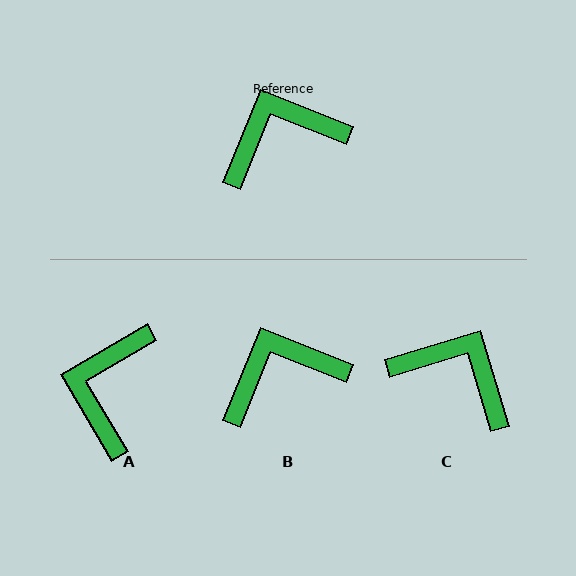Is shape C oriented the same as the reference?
No, it is off by about 51 degrees.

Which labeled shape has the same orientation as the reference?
B.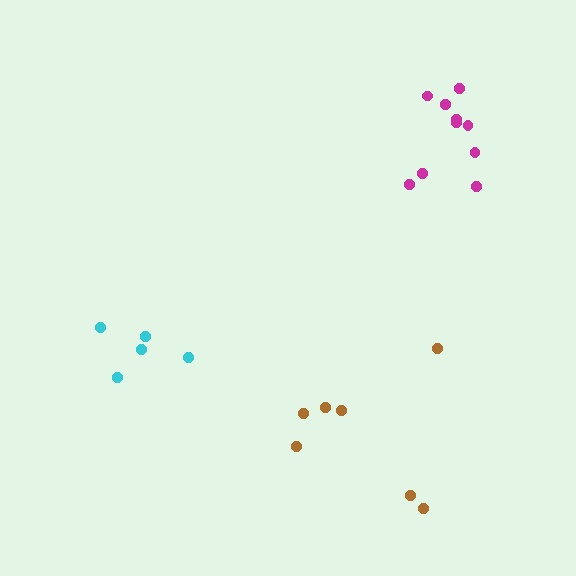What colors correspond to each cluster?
The clusters are colored: magenta, cyan, brown.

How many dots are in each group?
Group 1: 10 dots, Group 2: 5 dots, Group 3: 7 dots (22 total).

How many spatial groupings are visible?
There are 3 spatial groupings.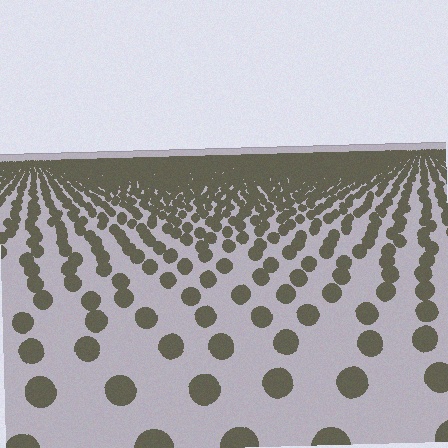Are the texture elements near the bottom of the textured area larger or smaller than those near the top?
Larger. Near the bottom, elements are closer to the viewer and appear at a bigger on-screen size.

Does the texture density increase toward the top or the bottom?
Density increases toward the top.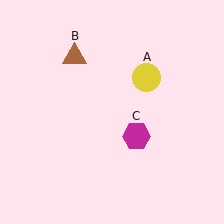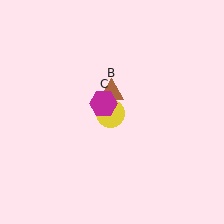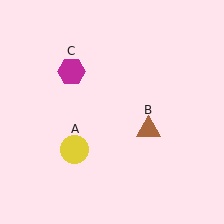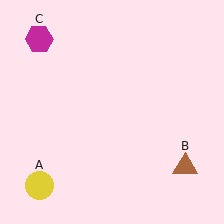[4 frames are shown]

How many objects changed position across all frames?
3 objects changed position: yellow circle (object A), brown triangle (object B), magenta hexagon (object C).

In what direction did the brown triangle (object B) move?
The brown triangle (object B) moved down and to the right.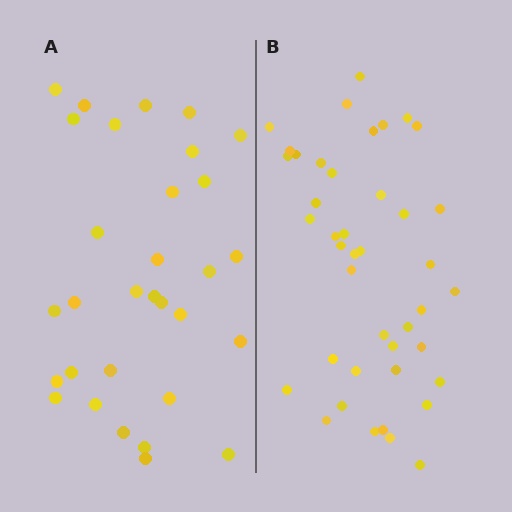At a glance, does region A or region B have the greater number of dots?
Region B (the right region) has more dots.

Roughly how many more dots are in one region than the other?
Region B has roughly 12 or so more dots than region A.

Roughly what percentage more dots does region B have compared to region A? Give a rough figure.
About 35% more.